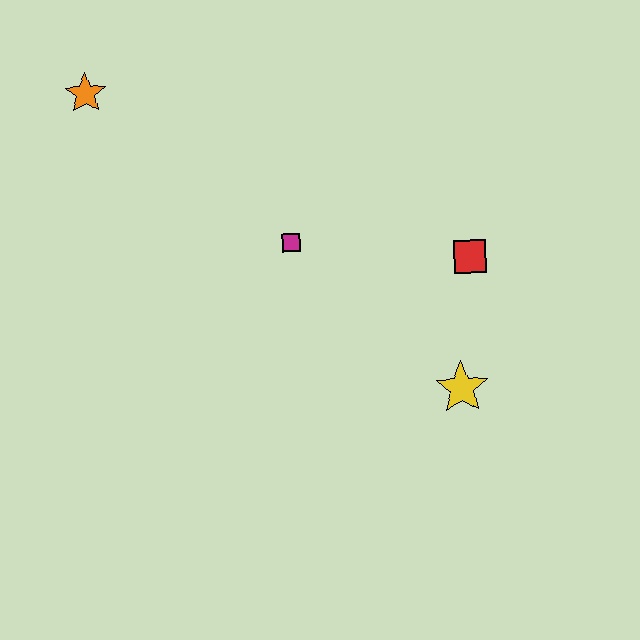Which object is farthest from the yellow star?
The orange star is farthest from the yellow star.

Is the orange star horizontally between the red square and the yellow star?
No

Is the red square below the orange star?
Yes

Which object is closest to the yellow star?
The red square is closest to the yellow star.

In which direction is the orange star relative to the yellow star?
The orange star is to the left of the yellow star.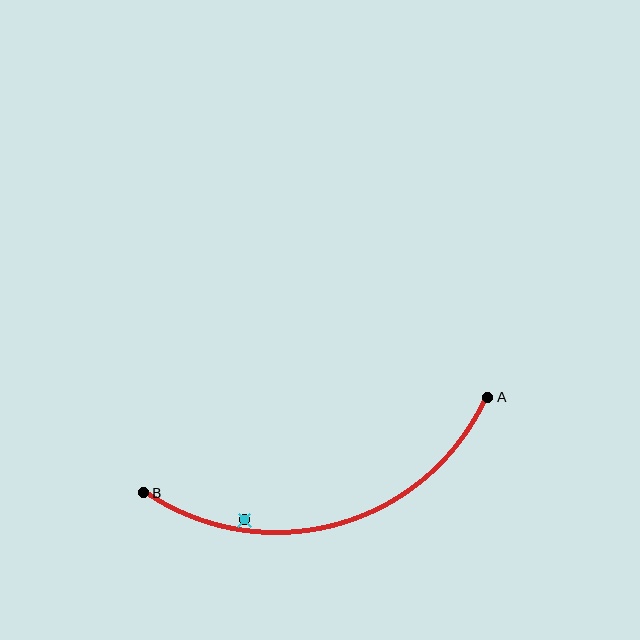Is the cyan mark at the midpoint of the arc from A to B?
No — the cyan mark does not lie on the arc at all. It sits slightly inside the curve.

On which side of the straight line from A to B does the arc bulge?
The arc bulges below the straight line connecting A and B.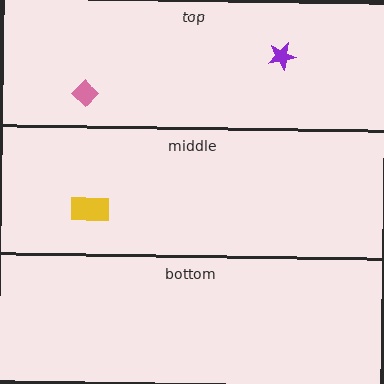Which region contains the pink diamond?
The top region.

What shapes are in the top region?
The pink diamond, the purple star.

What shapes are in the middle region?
The yellow rectangle.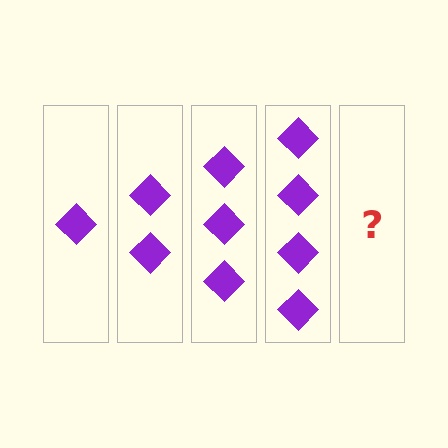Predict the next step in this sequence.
The next step is 5 diamonds.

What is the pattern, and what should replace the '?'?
The pattern is that each step adds one more diamond. The '?' should be 5 diamonds.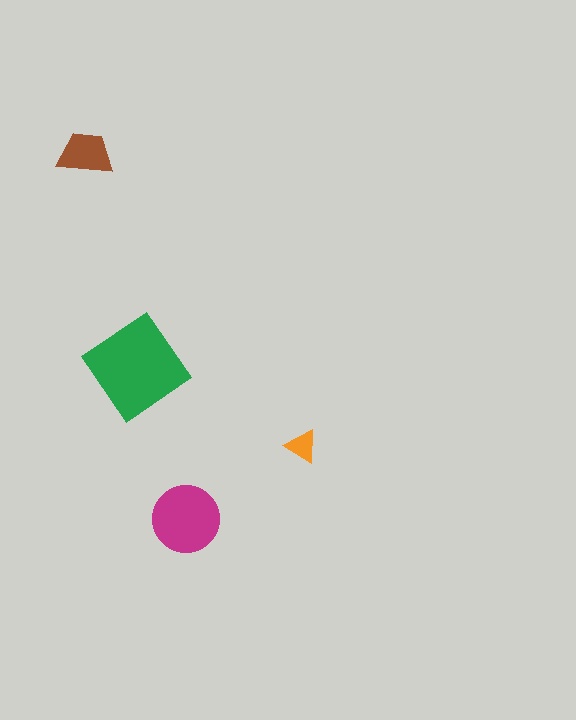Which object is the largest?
The green diamond.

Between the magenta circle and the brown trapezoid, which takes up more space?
The magenta circle.